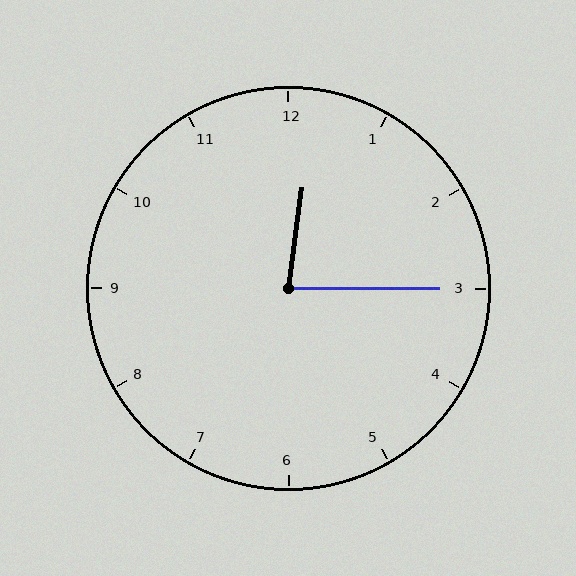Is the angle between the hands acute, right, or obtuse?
It is acute.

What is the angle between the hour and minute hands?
Approximately 82 degrees.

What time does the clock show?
12:15.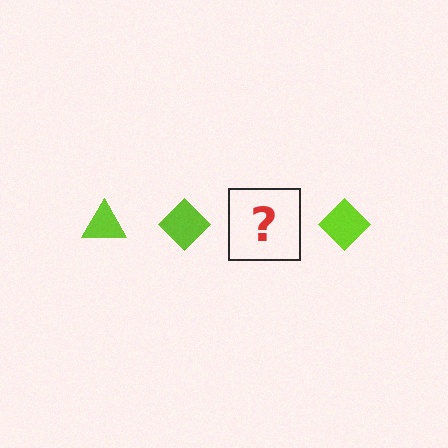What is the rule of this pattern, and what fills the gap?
The rule is that the pattern cycles through triangle, diamond shapes in lime. The gap should be filled with a lime triangle.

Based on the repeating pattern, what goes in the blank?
The blank should be a lime triangle.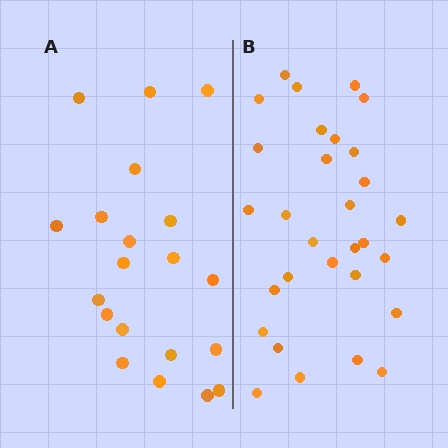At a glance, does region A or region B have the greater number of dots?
Region B (the right region) has more dots.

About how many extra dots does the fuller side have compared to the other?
Region B has roughly 10 or so more dots than region A.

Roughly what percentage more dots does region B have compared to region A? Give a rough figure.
About 50% more.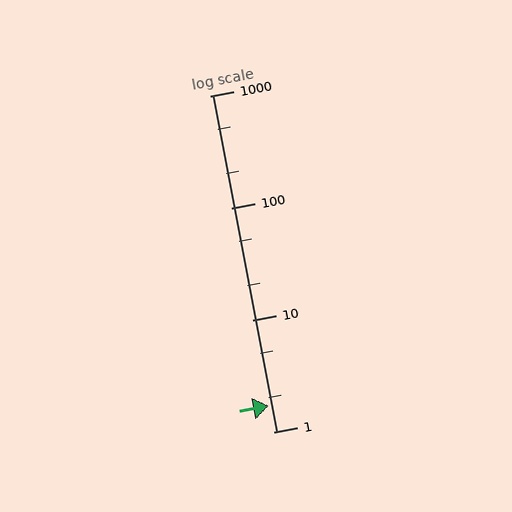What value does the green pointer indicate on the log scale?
The pointer indicates approximately 1.7.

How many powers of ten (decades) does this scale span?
The scale spans 3 decades, from 1 to 1000.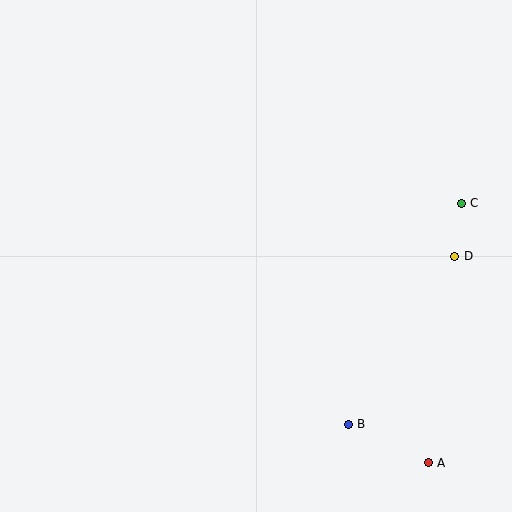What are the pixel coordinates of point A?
Point A is at (428, 463).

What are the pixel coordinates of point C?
Point C is at (461, 203).